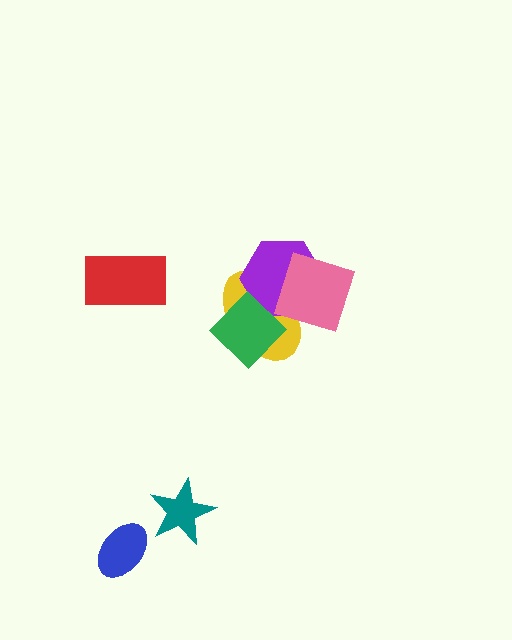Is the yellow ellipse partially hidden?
Yes, it is partially covered by another shape.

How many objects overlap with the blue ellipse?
0 objects overlap with the blue ellipse.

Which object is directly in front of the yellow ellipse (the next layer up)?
The purple hexagon is directly in front of the yellow ellipse.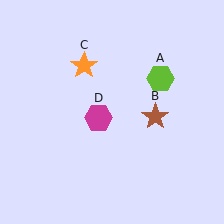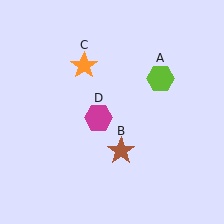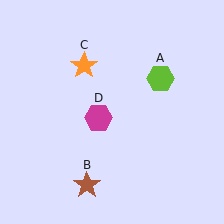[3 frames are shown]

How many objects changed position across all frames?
1 object changed position: brown star (object B).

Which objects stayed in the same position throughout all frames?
Lime hexagon (object A) and orange star (object C) and magenta hexagon (object D) remained stationary.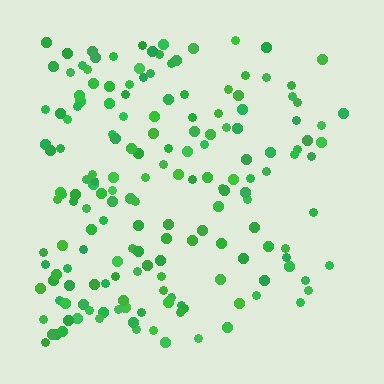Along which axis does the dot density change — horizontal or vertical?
Horizontal.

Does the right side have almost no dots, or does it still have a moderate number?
Still a moderate number, just noticeably fewer than the left.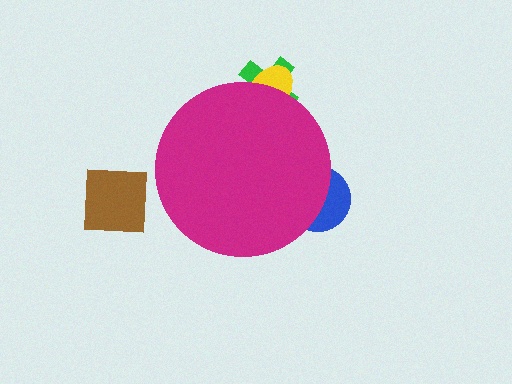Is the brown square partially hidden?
No, the brown square is fully visible.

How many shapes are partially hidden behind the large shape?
3 shapes are partially hidden.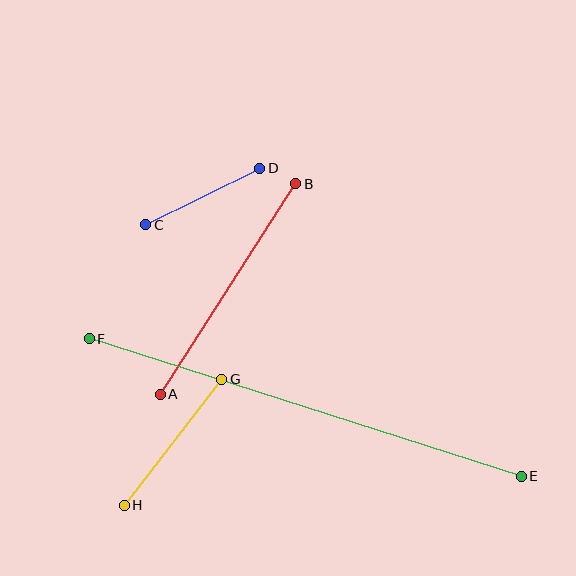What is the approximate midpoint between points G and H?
The midpoint is at approximately (173, 442) pixels.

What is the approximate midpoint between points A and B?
The midpoint is at approximately (228, 289) pixels.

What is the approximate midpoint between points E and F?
The midpoint is at approximately (305, 408) pixels.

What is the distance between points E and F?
The distance is approximately 453 pixels.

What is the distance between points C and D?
The distance is approximately 127 pixels.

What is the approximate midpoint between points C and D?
The midpoint is at approximately (203, 197) pixels.